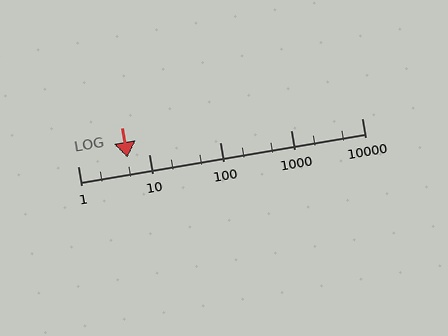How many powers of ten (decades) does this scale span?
The scale spans 4 decades, from 1 to 10000.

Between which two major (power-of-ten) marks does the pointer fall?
The pointer is between 1 and 10.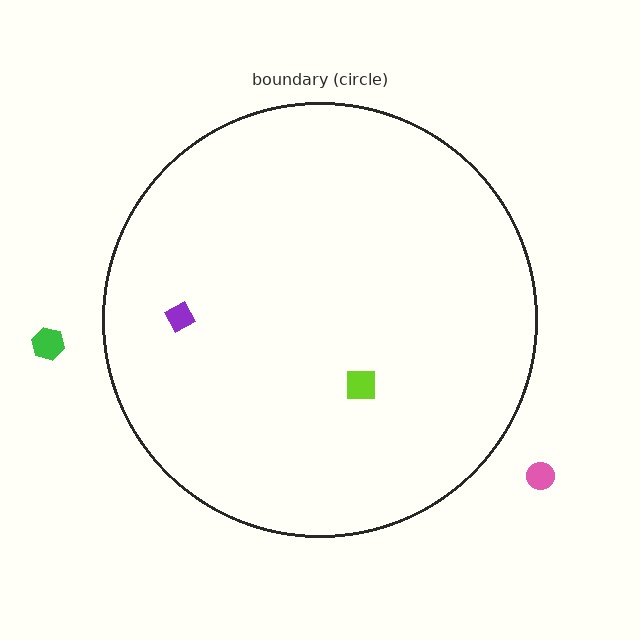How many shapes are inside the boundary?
2 inside, 2 outside.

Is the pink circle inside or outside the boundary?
Outside.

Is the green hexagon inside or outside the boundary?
Outside.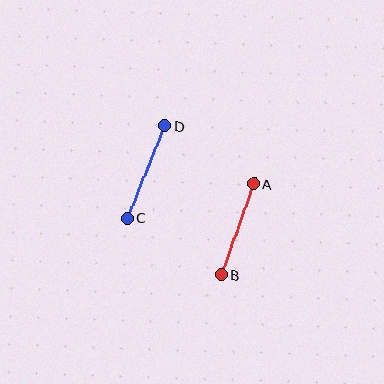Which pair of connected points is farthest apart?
Points C and D are farthest apart.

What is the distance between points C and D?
The distance is approximately 100 pixels.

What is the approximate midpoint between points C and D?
The midpoint is at approximately (146, 172) pixels.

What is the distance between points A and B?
The distance is approximately 96 pixels.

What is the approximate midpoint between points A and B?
The midpoint is at approximately (237, 229) pixels.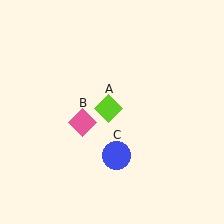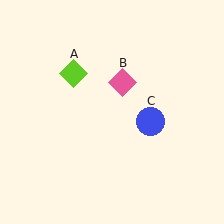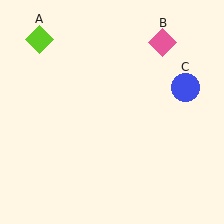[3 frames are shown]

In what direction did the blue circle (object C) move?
The blue circle (object C) moved up and to the right.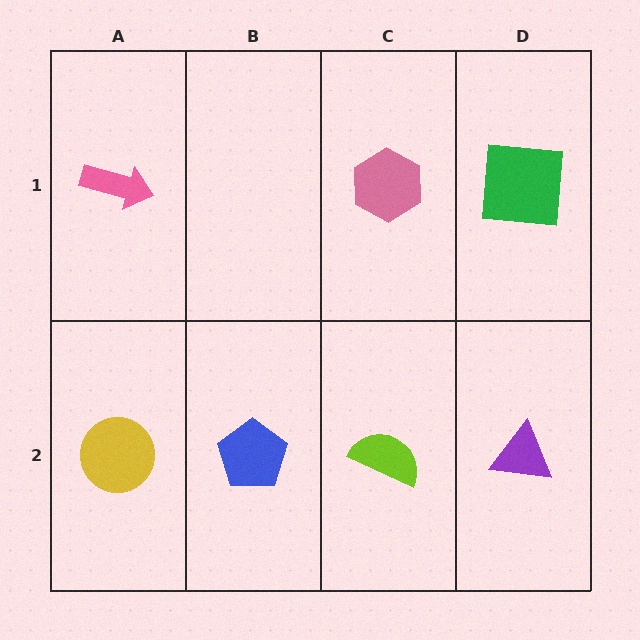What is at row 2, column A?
A yellow circle.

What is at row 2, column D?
A purple triangle.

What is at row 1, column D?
A green square.